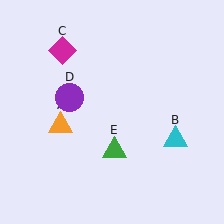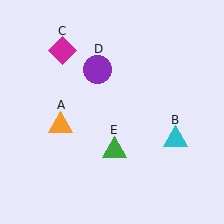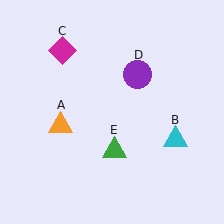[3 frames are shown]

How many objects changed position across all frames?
1 object changed position: purple circle (object D).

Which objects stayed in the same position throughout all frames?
Orange triangle (object A) and cyan triangle (object B) and magenta diamond (object C) and green triangle (object E) remained stationary.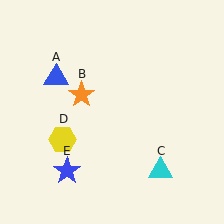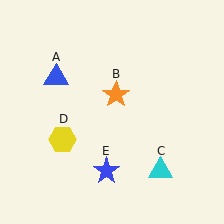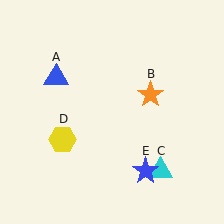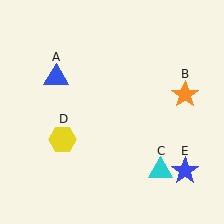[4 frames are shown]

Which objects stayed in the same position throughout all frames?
Blue triangle (object A) and cyan triangle (object C) and yellow hexagon (object D) remained stationary.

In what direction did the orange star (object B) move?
The orange star (object B) moved right.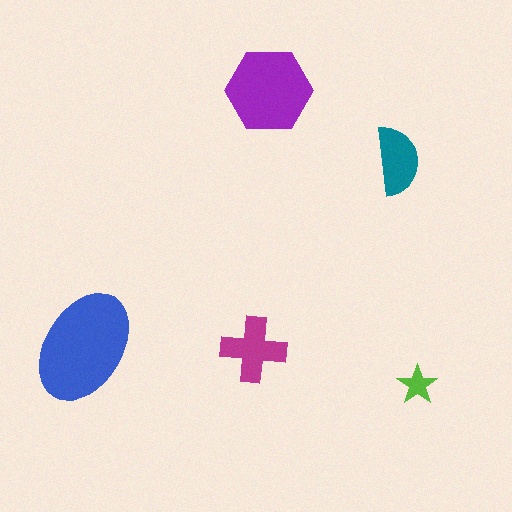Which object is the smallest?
The lime star.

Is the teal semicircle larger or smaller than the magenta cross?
Smaller.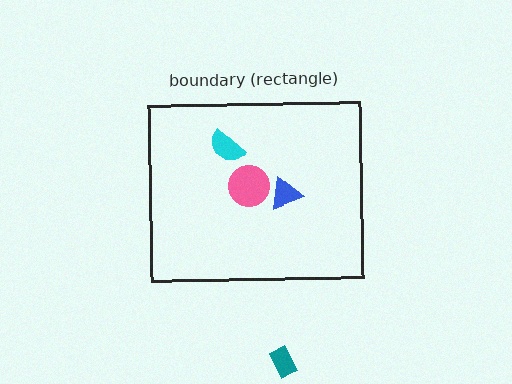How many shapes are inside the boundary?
3 inside, 1 outside.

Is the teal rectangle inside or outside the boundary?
Outside.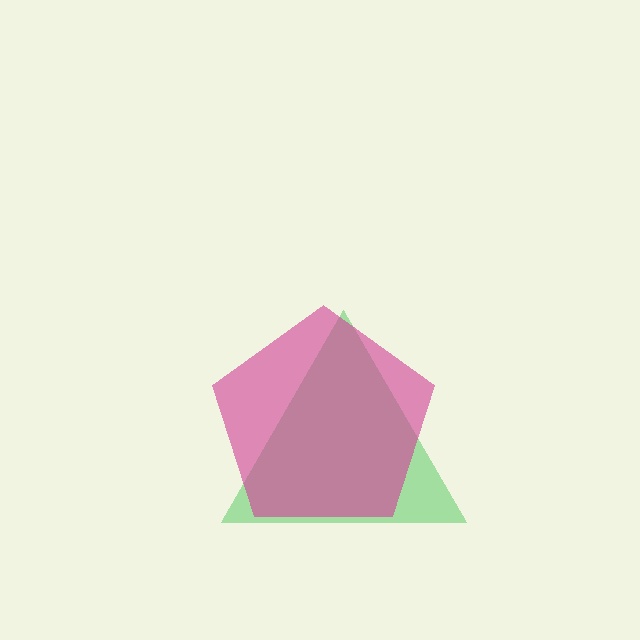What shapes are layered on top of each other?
The layered shapes are: a green triangle, a magenta pentagon.